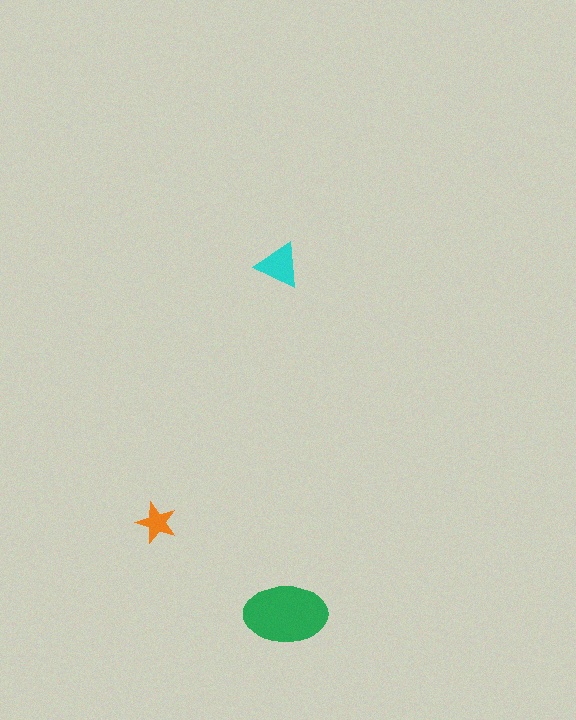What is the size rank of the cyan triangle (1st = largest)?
2nd.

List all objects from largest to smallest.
The green ellipse, the cyan triangle, the orange star.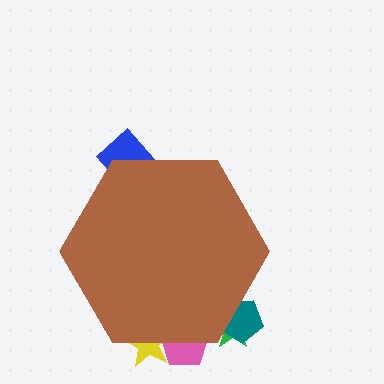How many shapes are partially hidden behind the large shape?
5 shapes are partially hidden.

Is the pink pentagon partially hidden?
Yes, the pink pentagon is partially hidden behind the brown hexagon.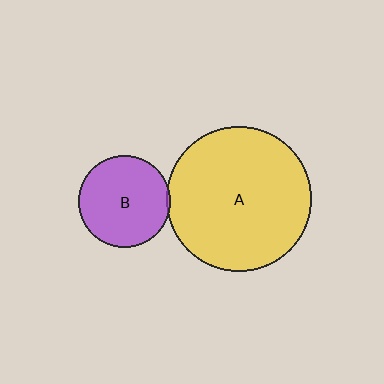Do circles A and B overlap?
Yes.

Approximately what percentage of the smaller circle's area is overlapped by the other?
Approximately 5%.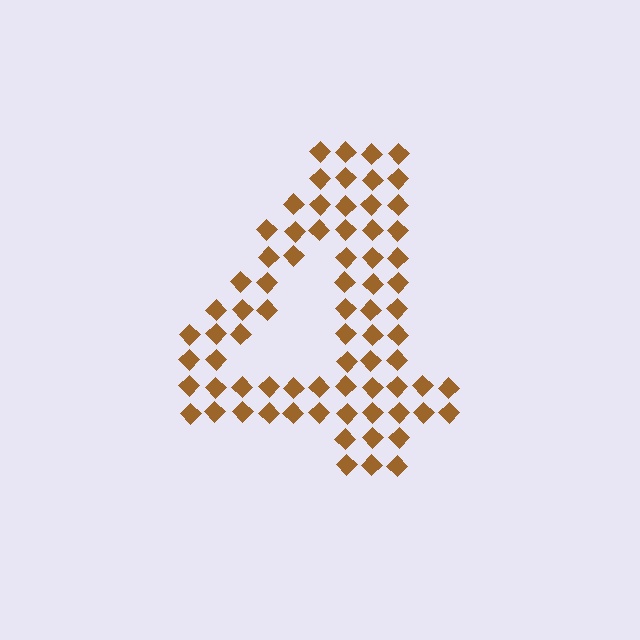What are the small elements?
The small elements are diamonds.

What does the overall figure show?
The overall figure shows the digit 4.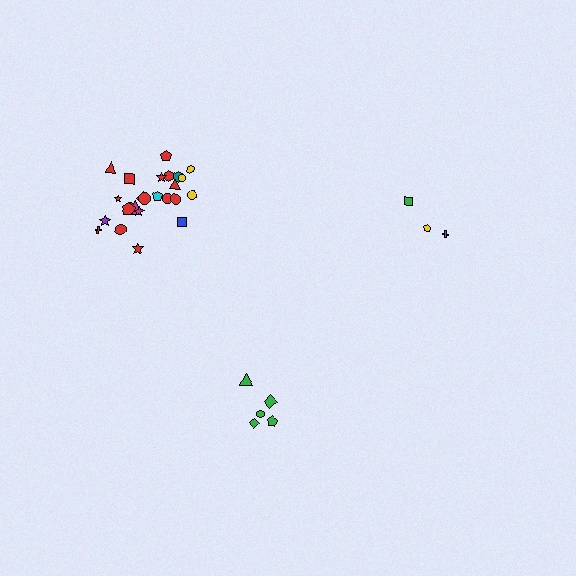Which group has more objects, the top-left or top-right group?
The top-left group.